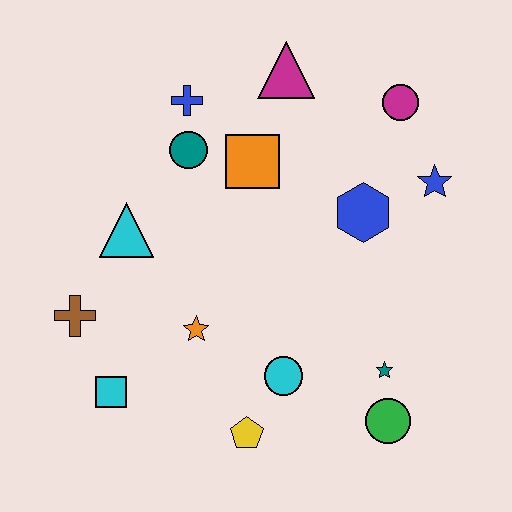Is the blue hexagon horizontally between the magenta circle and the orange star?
Yes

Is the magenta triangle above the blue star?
Yes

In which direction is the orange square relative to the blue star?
The orange square is to the left of the blue star.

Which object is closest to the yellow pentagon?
The cyan circle is closest to the yellow pentagon.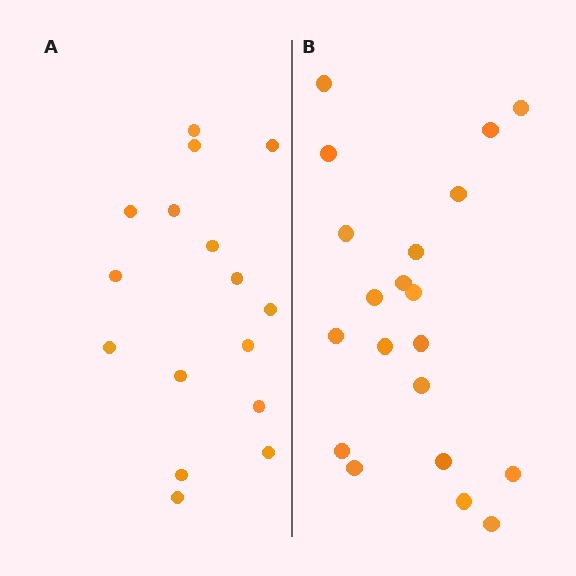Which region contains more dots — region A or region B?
Region B (the right region) has more dots.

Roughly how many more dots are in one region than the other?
Region B has about 4 more dots than region A.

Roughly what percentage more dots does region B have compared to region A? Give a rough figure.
About 25% more.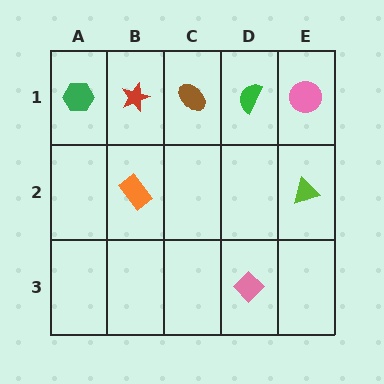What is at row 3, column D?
A pink diamond.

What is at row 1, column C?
A brown ellipse.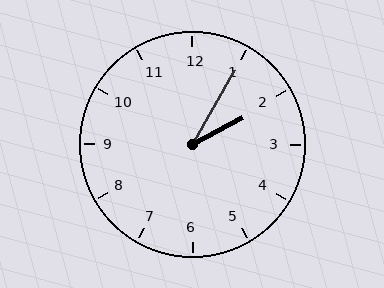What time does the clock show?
2:05.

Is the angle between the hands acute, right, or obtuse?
It is acute.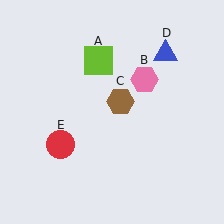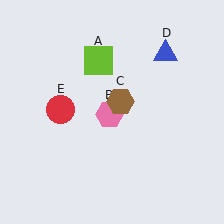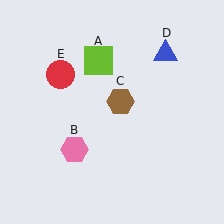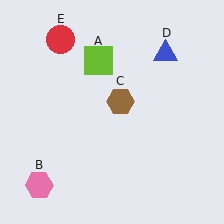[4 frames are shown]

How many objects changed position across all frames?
2 objects changed position: pink hexagon (object B), red circle (object E).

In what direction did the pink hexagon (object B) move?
The pink hexagon (object B) moved down and to the left.